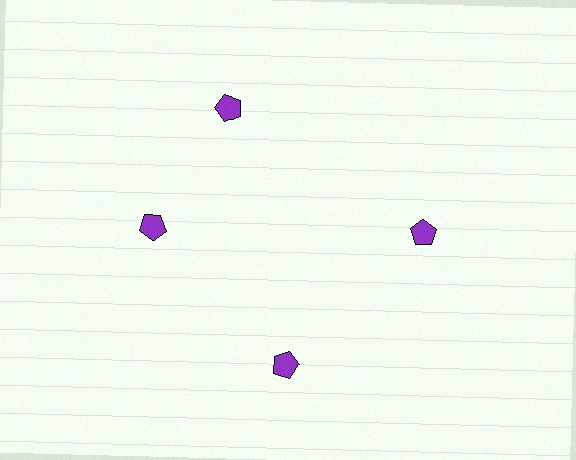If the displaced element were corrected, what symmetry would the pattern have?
It would have 4-fold rotational symmetry — the pattern would map onto itself every 90 degrees.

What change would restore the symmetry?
The symmetry would be restored by rotating it back into even spacing with its neighbors so that all 4 pentagons sit at equal angles and equal distance from the center.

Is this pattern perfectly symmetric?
No. The 4 purple pentagons are arranged in a ring, but one element near the 12 o'clock position is rotated out of alignment along the ring, breaking the 4-fold rotational symmetry.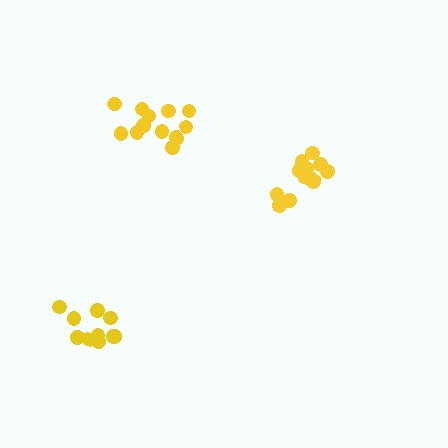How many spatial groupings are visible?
There are 3 spatial groupings.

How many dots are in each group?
Group 1: 10 dots, Group 2: 12 dots, Group 3: 12 dots (34 total).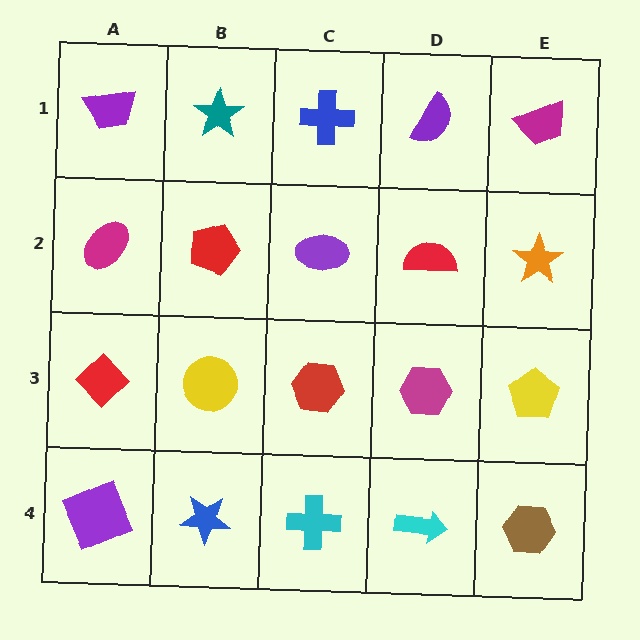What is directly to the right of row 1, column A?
A teal star.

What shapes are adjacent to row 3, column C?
A purple ellipse (row 2, column C), a cyan cross (row 4, column C), a yellow circle (row 3, column B), a magenta hexagon (row 3, column D).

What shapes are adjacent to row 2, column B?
A teal star (row 1, column B), a yellow circle (row 3, column B), a magenta ellipse (row 2, column A), a purple ellipse (row 2, column C).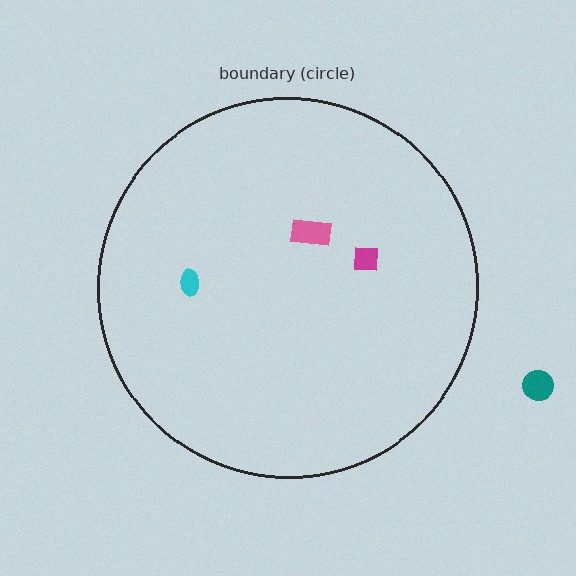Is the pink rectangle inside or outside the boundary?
Inside.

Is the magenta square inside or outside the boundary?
Inside.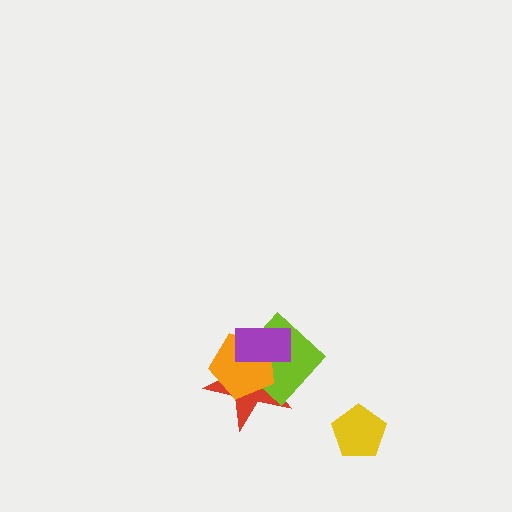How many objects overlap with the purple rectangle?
3 objects overlap with the purple rectangle.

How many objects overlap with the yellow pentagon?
0 objects overlap with the yellow pentagon.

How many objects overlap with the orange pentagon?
3 objects overlap with the orange pentagon.